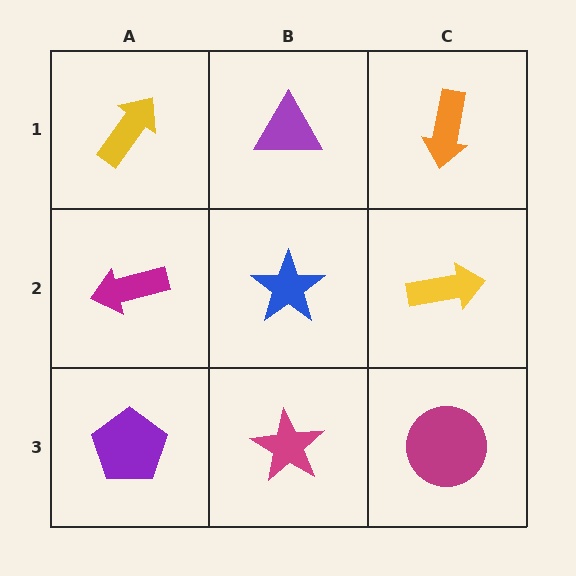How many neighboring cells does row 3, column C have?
2.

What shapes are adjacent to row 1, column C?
A yellow arrow (row 2, column C), a purple triangle (row 1, column B).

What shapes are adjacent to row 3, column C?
A yellow arrow (row 2, column C), a magenta star (row 3, column B).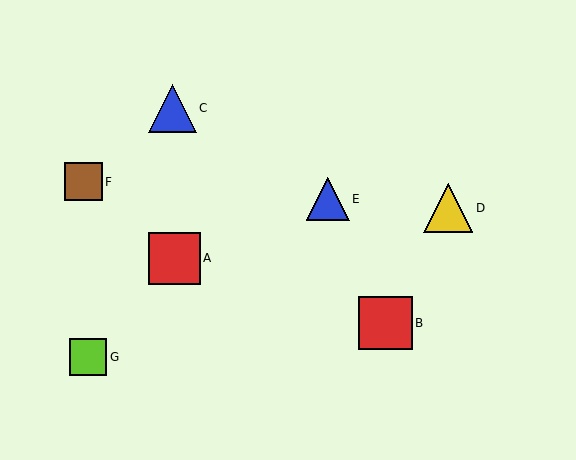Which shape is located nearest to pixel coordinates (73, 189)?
The brown square (labeled F) at (83, 182) is nearest to that location.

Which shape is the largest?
The red square (labeled B) is the largest.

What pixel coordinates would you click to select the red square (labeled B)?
Click at (385, 323) to select the red square B.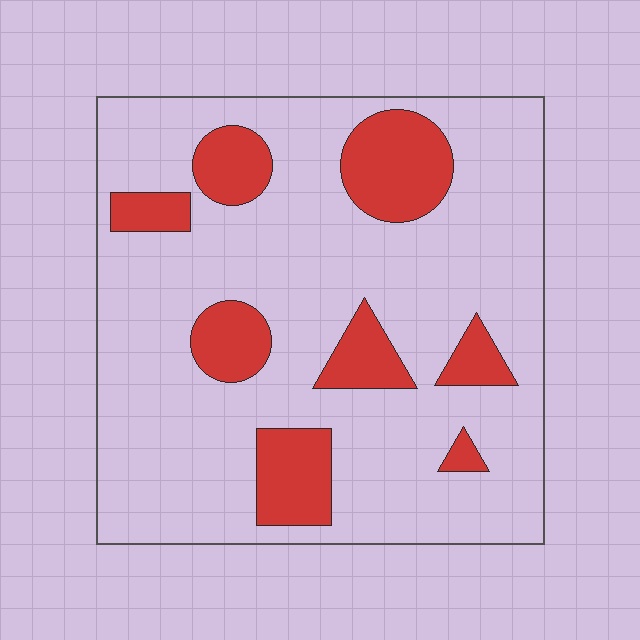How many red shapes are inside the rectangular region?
8.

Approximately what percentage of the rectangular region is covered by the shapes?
Approximately 20%.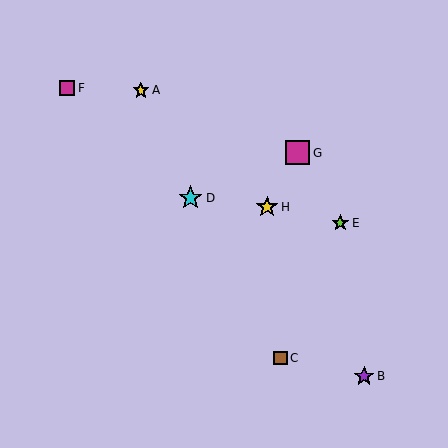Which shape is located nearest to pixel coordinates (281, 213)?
The yellow star (labeled H) at (267, 207) is nearest to that location.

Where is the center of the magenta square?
The center of the magenta square is at (67, 88).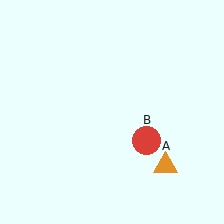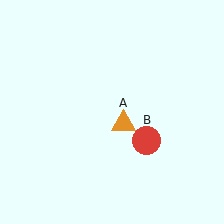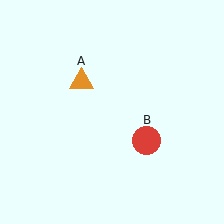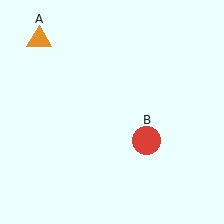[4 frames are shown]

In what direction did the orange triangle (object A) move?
The orange triangle (object A) moved up and to the left.